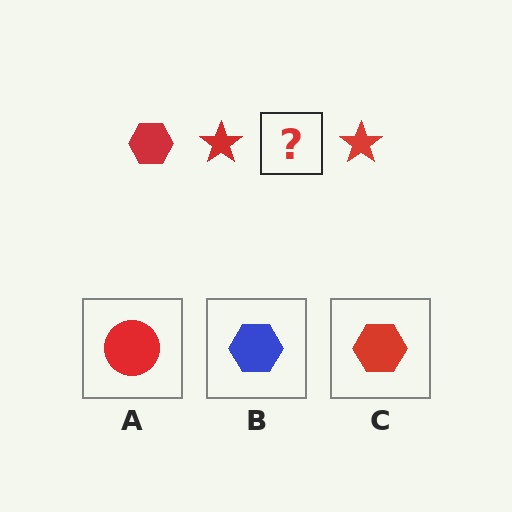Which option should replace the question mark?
Option C.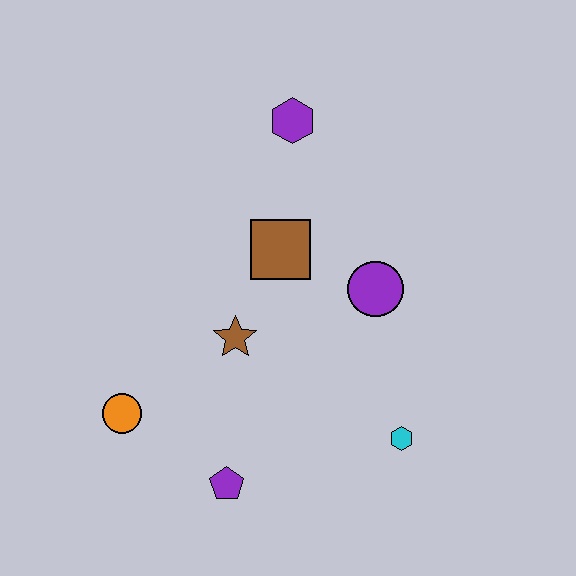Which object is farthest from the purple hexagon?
The purple pentagon is farthest from the purple hexagon.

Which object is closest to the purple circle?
The brown square is closest to the purple circle.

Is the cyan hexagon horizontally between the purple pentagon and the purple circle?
No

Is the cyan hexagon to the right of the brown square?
Yes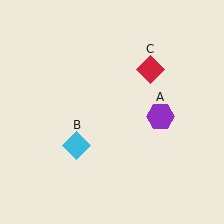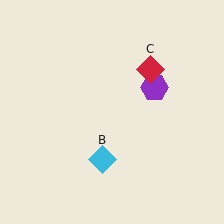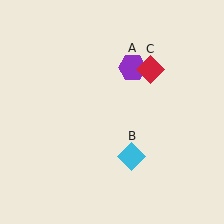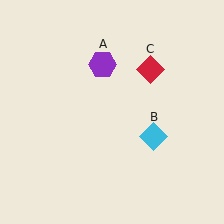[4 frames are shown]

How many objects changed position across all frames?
2 objects changed position: purple hexagon (object A), cyan diamond (object B).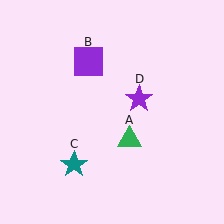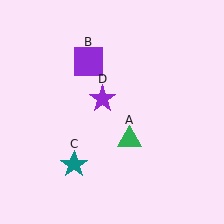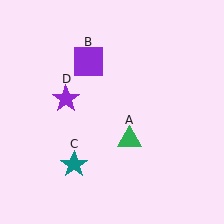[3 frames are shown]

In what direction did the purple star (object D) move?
The purple star (object D) moved left.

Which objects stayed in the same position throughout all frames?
Green triangle (object A) and purple square (object B) and teal star (object C) remained stationary.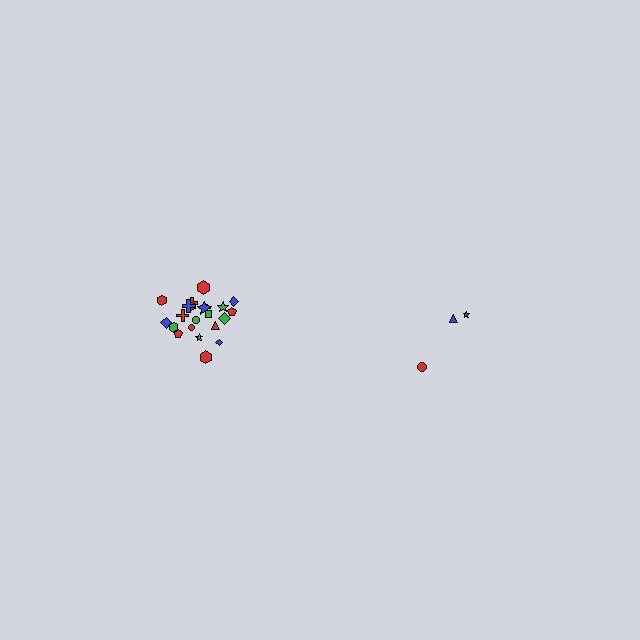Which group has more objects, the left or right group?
The left group.